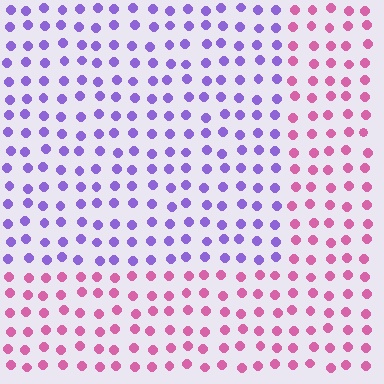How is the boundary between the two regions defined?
The boundary is defined purely by a slight shift in hue (about 61 degrees). Spacing, size, and orientation are identical on both sides.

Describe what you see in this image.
The image is filled with small pink elements in a uniform arrangement. A rectangle-shaped region is visible where the elements are tinted to a slightly different hue, forming a subtle color boundary.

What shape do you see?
I see a rectangle.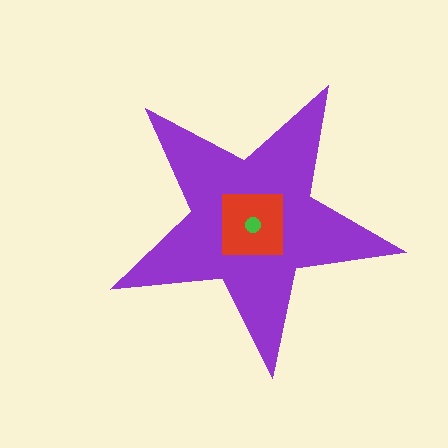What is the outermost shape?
The purple star.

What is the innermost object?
The green circle.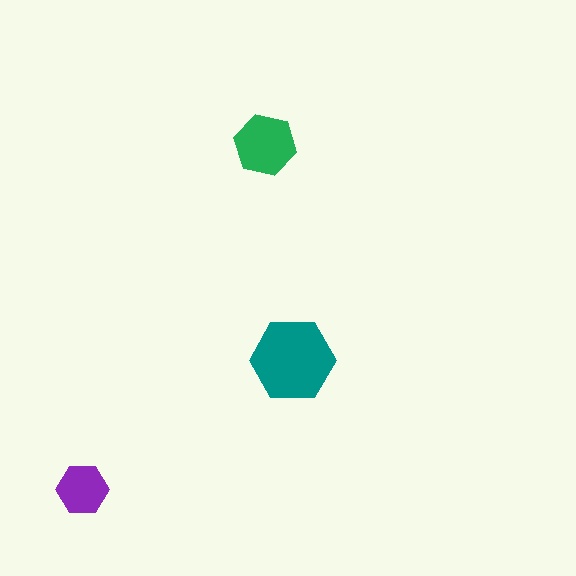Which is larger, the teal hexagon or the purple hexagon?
The teal one.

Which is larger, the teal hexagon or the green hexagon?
The teal one.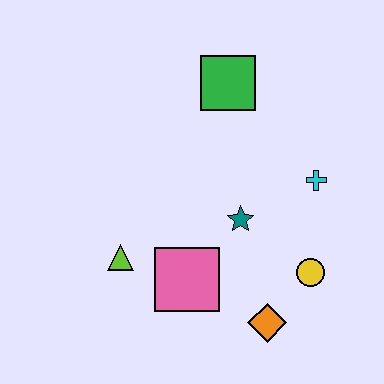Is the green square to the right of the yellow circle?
No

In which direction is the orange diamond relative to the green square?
The orange diamond is below the green square.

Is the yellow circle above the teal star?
No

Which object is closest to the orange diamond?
The yellow circle is closest to the orange diamond.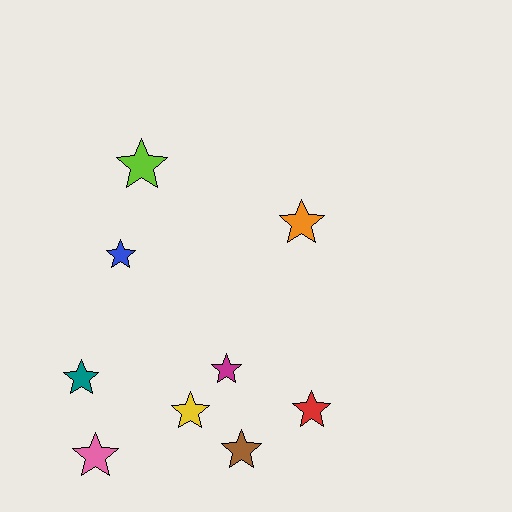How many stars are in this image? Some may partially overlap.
There are 9 stars.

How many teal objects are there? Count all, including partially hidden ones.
There is 1 teal object.